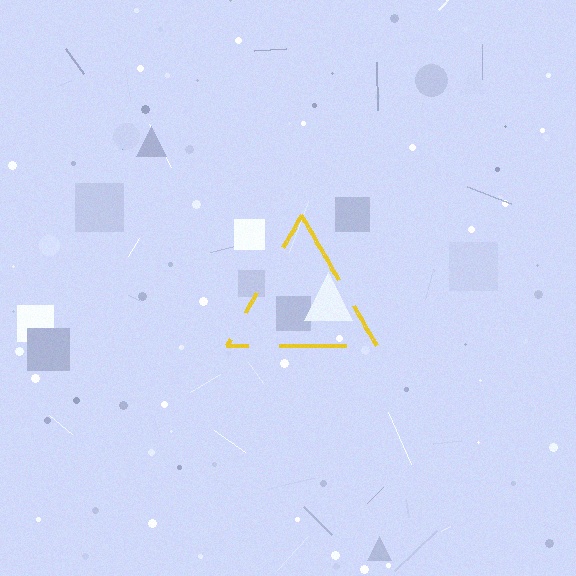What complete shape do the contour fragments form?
The contour fragments form a triangle.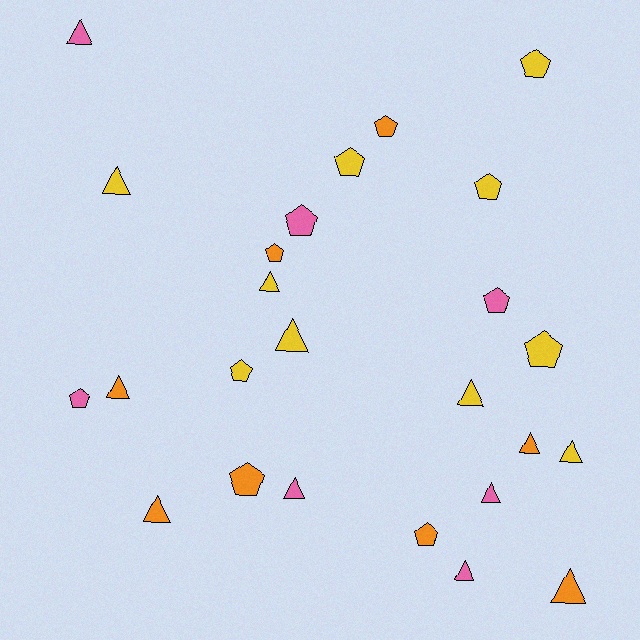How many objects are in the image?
There are 25 objects.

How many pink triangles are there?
There are 4 pink triangles.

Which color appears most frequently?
Yellow, with 10 objects.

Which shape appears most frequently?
Triangle, with 13 objects.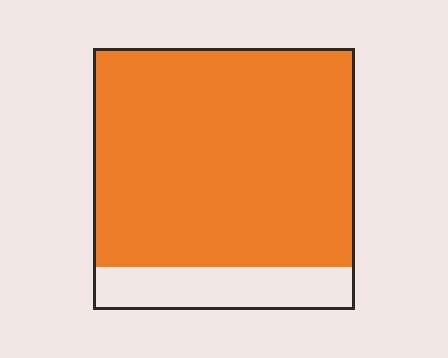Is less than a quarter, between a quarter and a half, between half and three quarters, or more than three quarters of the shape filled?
More than three quarters.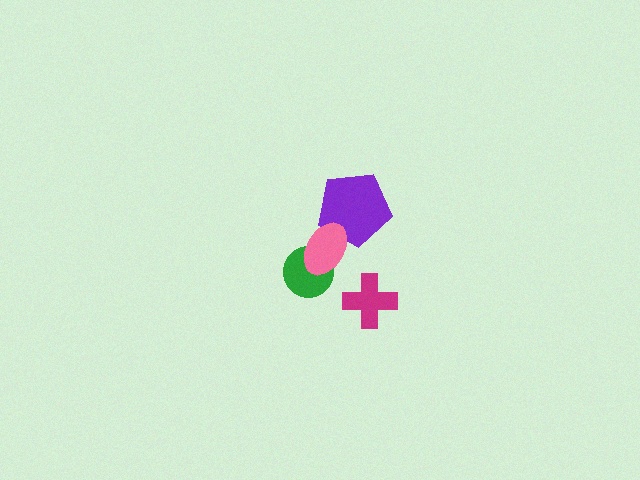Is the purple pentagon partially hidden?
Yes, it is partially covered by another shape.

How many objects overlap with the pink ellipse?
2 objects overlap with the pink ellipse.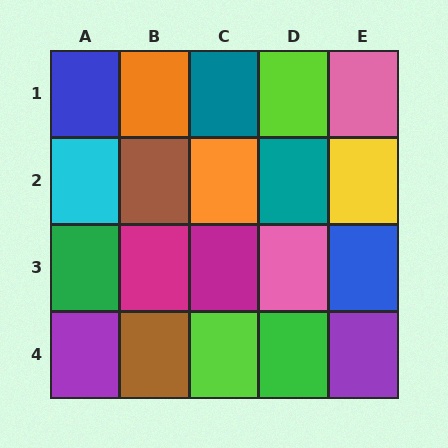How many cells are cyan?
1 cell is cyan.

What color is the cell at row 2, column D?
Teal.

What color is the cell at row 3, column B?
Magenta.